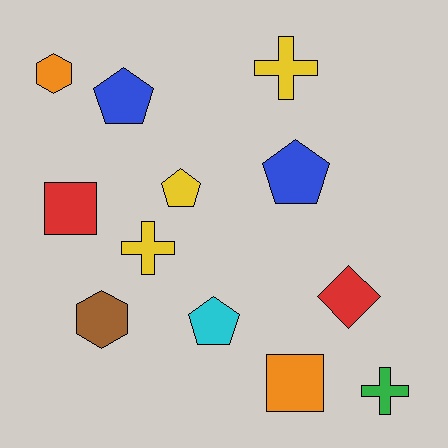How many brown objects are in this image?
There is 1 brown object.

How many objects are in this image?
There are 12 objects.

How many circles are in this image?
There are no circles.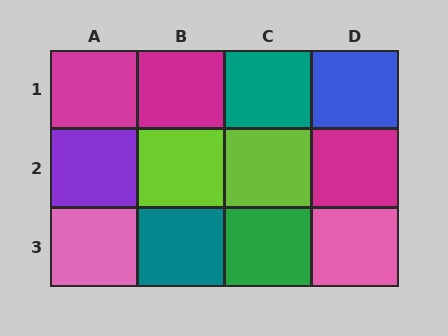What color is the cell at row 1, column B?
Magenta.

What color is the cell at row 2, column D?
Magenta.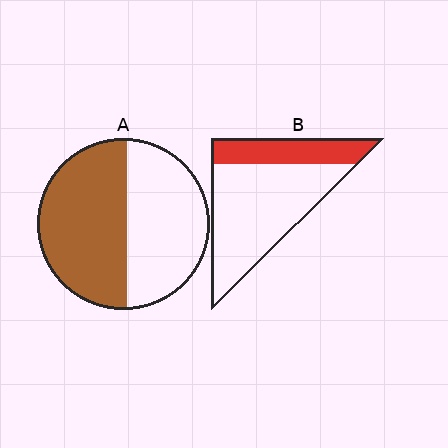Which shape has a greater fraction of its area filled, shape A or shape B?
Shape A.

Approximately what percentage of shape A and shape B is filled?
A is approximately 55% and B is approximately 30%.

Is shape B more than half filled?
No.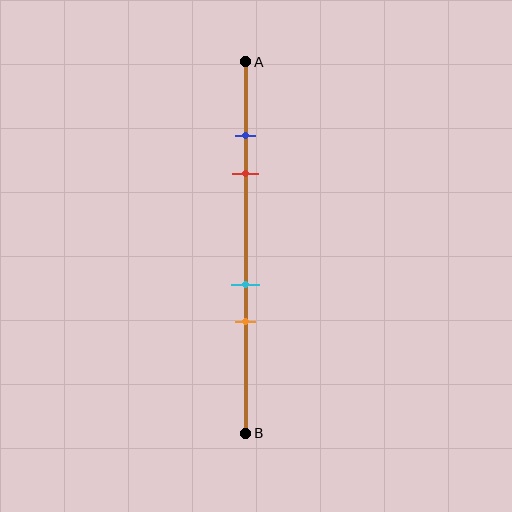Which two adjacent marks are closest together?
The blue and red marks are the closest adjacent pair.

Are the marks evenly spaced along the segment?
No, the marks are not evenly spaced.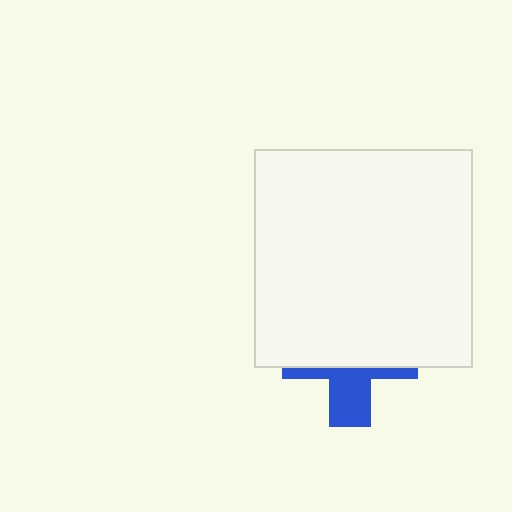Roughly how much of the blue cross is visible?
A small part of it is visible (roughly 37%).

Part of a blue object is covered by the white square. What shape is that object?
It is a cross.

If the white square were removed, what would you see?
You would see the complete blue cross.